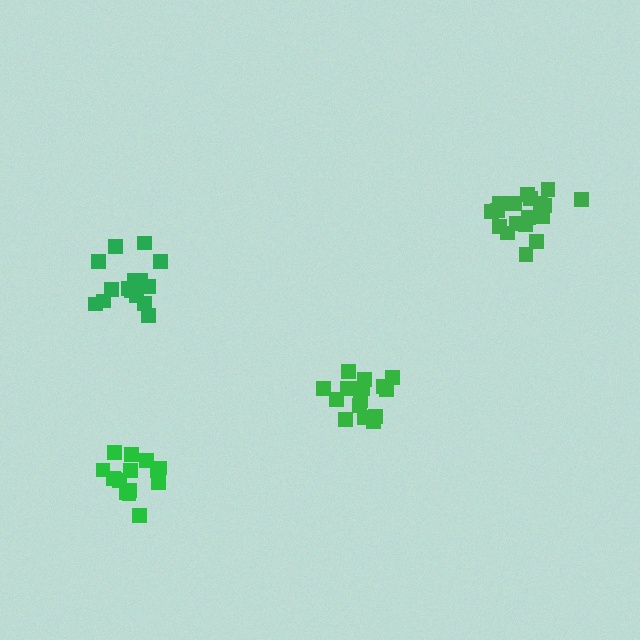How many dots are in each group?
Group 1: 15 dots, Group 2: 15 dots, Group 3: 15 dots, Group 4: 18 dots (63 total).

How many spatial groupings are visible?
There are 4 spatial groupings.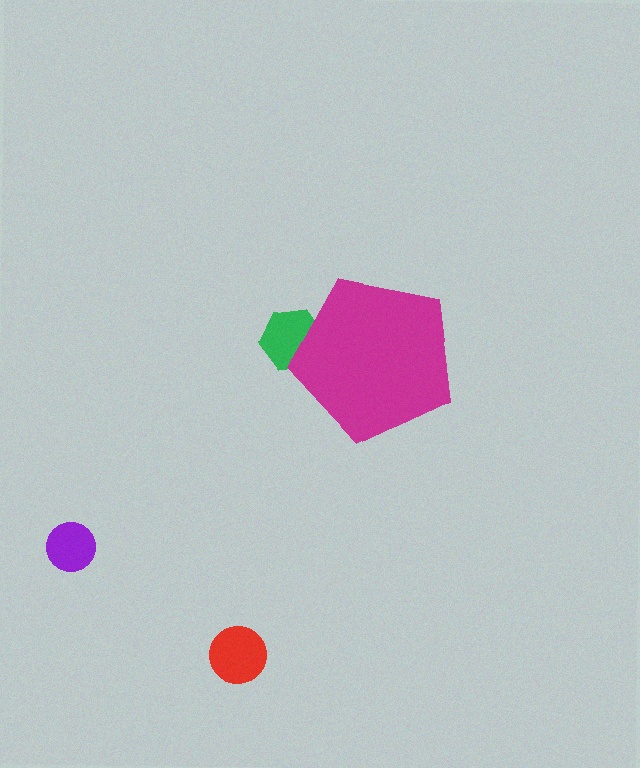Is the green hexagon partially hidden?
Yes, the green hexagon is partially hidden behind the magenta pentagon.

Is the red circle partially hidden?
No, the red circle is fully visible.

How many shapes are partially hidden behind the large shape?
1 shape is partially hidden.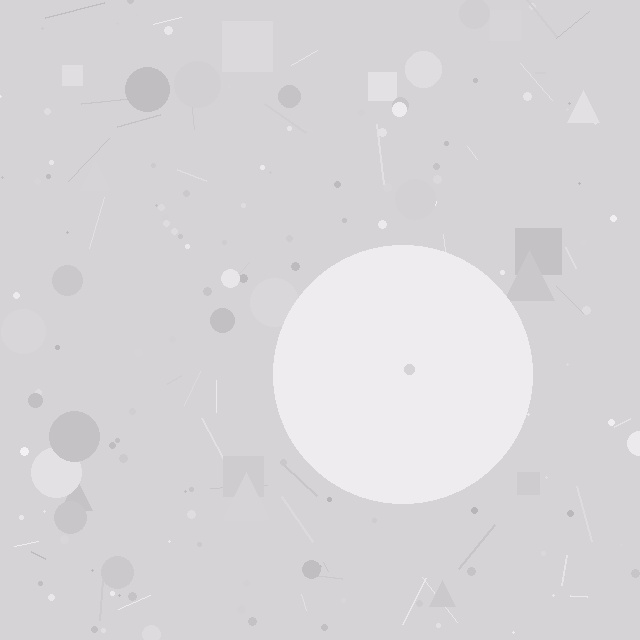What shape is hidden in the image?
A circle is hidden in the image.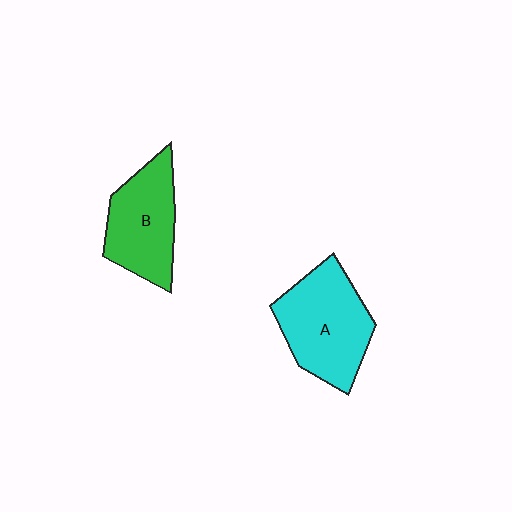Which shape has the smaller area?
Shape B (green).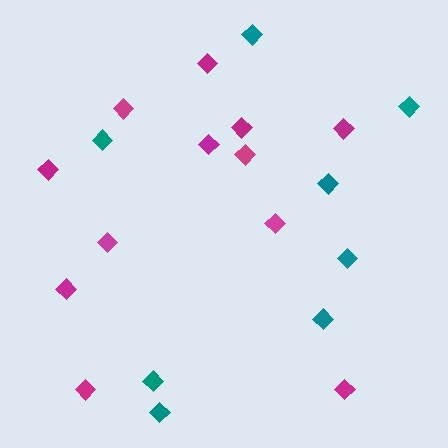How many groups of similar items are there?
There are 2 groups: one group of magenta diamonds (12) and one group of teal diamonds (8).